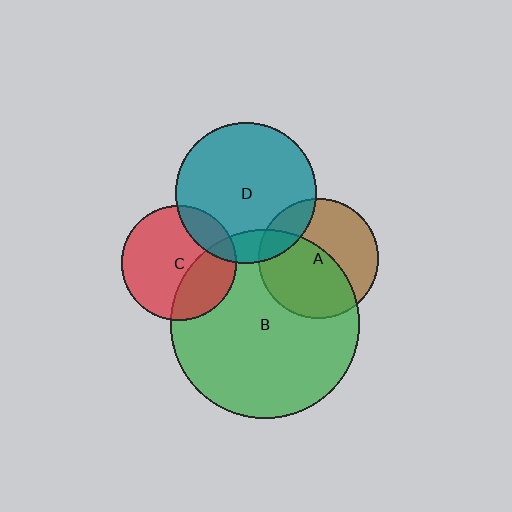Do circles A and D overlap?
Yes.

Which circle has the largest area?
Circle B (green).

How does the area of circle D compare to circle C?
Approximately 1.5 times.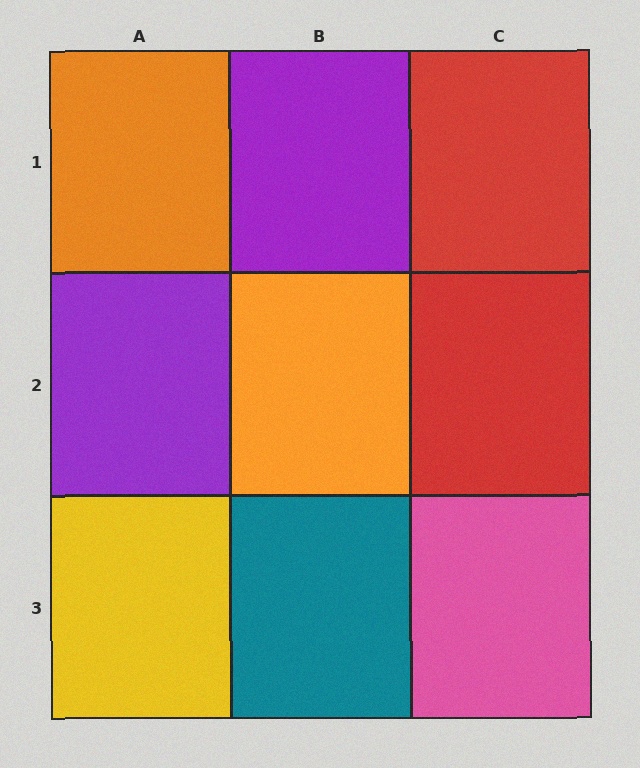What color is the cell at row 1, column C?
Red.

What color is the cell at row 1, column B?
Purple.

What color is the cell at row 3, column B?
Teal.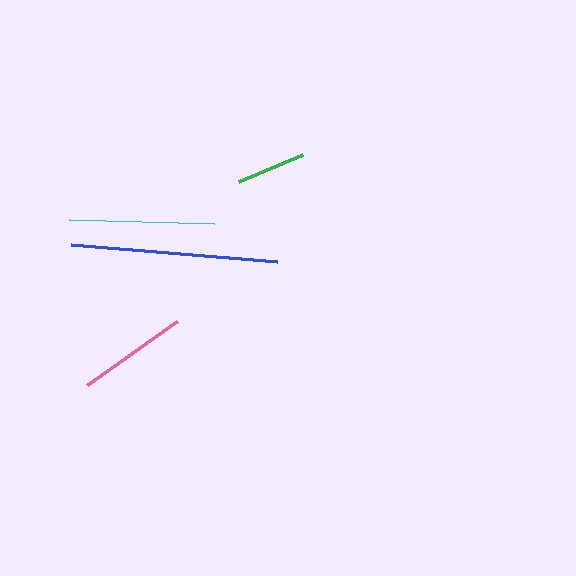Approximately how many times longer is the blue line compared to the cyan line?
The blue line is approximately 1.4 times the length of the cyan line.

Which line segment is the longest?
The blue line is the longest at approximately 207 pixels.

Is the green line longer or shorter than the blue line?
The blue line is longer than the green line.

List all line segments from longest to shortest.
From longest to shortest: blue, cyan, pink, green.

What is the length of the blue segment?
The blue segment is approximately 207 pixels long.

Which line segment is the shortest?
The green line is the shortest at approximately 70 pixels.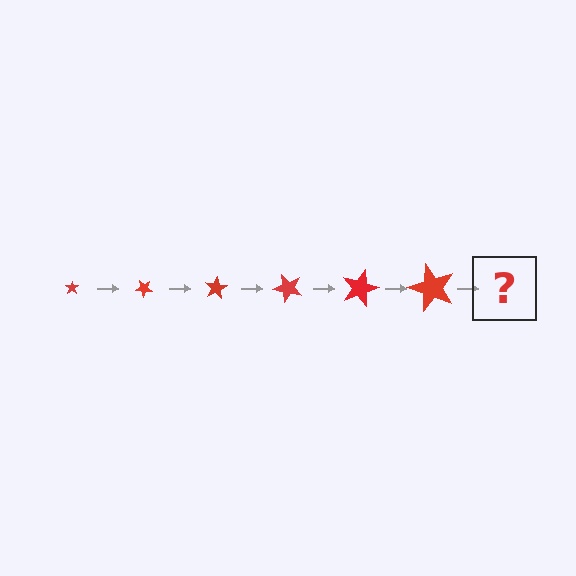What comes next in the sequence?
The next element should be a star, larger than the previous one and rotated 240 degrees from the start.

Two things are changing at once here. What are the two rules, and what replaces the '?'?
The two rules are that the star grows larger each step and it rotates 40 degrees each step. The '?' should be a star, larger than the previous one and rotated 240 degrees from the start.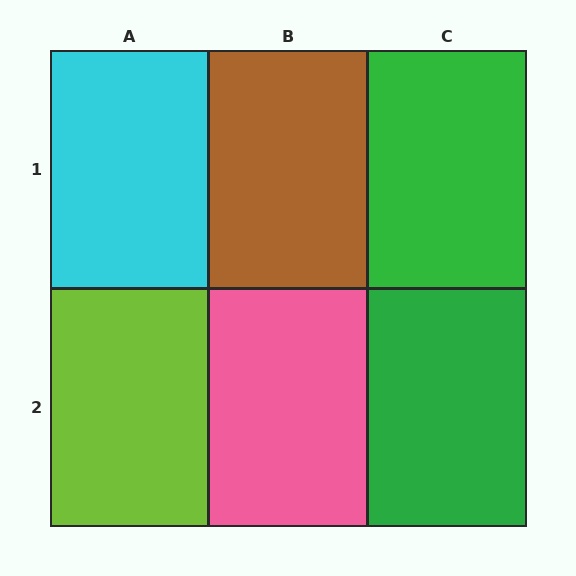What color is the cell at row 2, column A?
Lime.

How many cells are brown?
1 cell is brown.